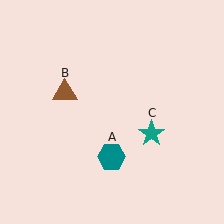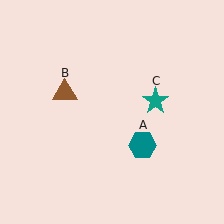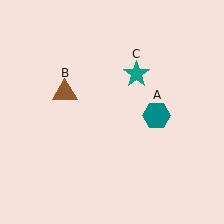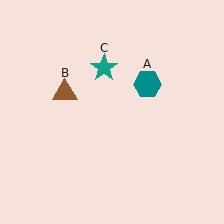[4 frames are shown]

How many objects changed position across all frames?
2 objects changed position: teal hexagon (object A), teal star (object C).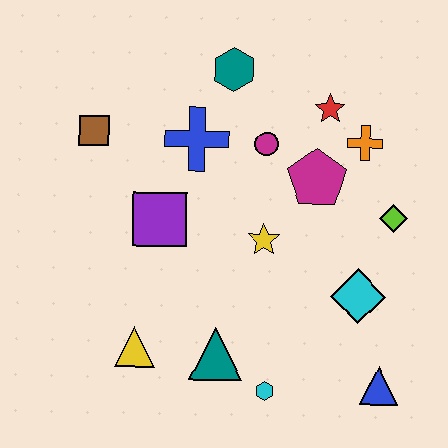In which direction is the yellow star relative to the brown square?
The yellow star is to the right of the brown square.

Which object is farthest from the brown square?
The blue triangle is farthest from the brown square.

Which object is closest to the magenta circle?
The magenta pentagon is closest to the magenta circle.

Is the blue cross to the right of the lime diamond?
No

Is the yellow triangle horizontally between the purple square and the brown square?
Yes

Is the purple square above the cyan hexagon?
Yes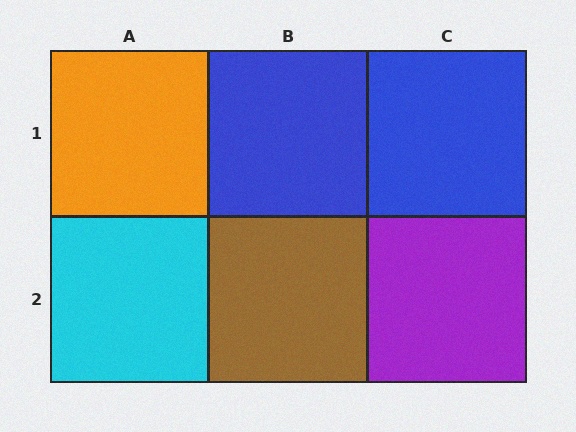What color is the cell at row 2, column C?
Purple.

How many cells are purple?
1 cell is purple.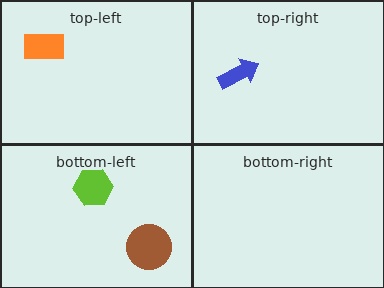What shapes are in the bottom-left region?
The lime hexagon, the brown circle.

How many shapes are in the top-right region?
1.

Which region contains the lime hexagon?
The bottom-left region.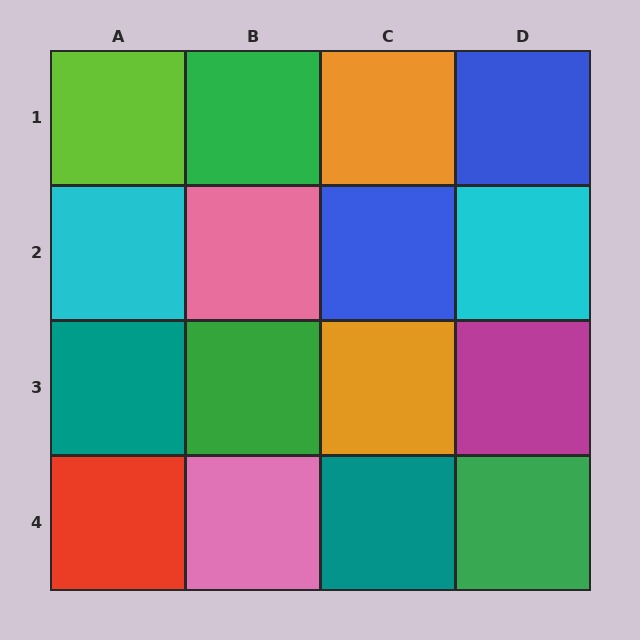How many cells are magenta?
1 cell is magenta.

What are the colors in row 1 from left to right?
Lime, green, orange, blue.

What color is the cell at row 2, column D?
Cyan.